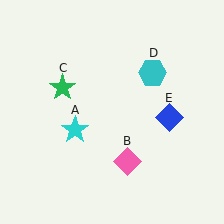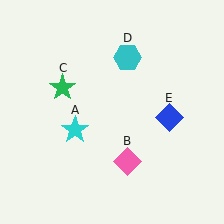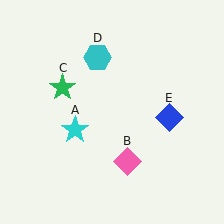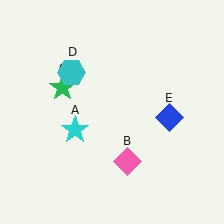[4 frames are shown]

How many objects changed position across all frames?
1 object changed position: cyan hexagon (object D).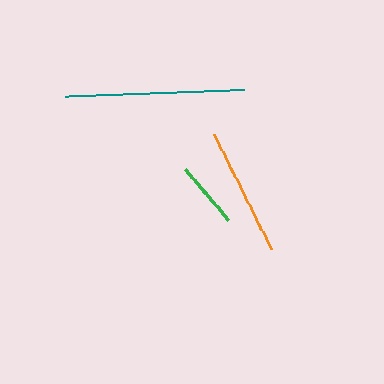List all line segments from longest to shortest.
From longest to shortest: teal, orange, green.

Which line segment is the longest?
The teal line is the longest at approximately 178 pixels.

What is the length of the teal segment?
The teal segment is approximately 178 pixels long.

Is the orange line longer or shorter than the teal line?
The teal line is longer than the orange line.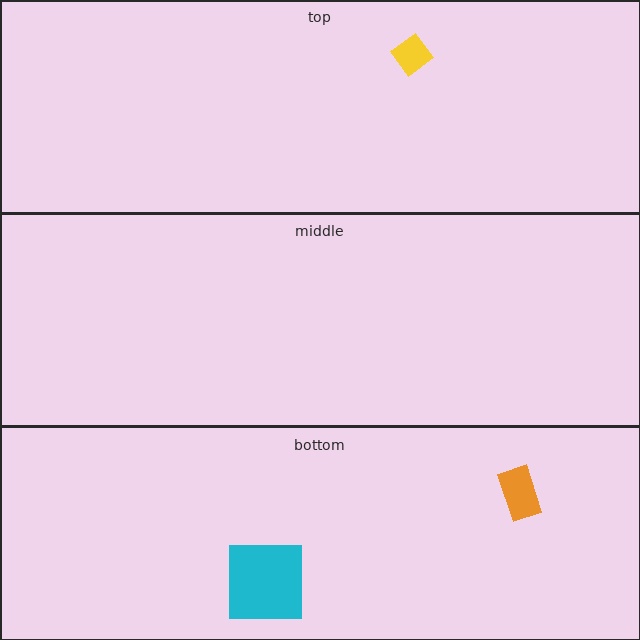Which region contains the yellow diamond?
The top region.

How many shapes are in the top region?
1.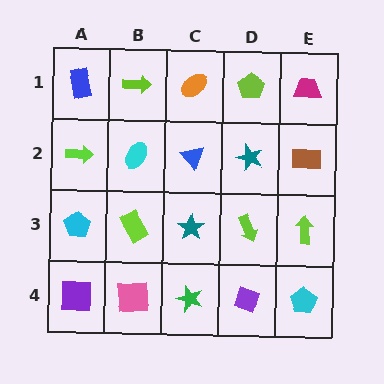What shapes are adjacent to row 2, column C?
An orange ellipse (row 1, column C), a teal star (row 3, column C), a cyan ellipse (row 2, column B), a teal star (row 2, column D).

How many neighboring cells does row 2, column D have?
4.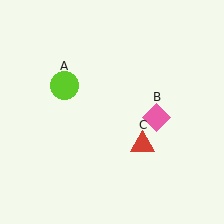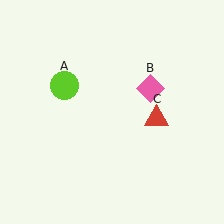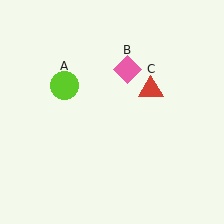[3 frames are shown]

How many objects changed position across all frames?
2 objects changed position: pink diamond (object B), red triangle (object C).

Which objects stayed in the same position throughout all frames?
Lime circle (object A) remained stationary.